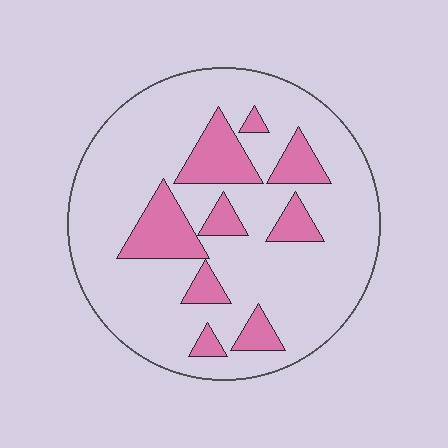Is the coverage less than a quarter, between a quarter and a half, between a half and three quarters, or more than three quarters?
Less than a quarter.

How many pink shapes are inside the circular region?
9.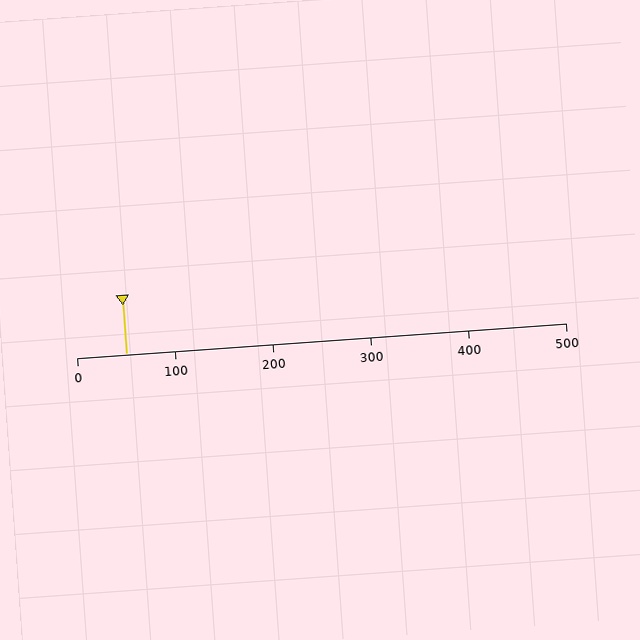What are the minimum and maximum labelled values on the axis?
The axis runs from 0 to 500.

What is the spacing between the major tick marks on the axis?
The major ticks are spaced 100 apart.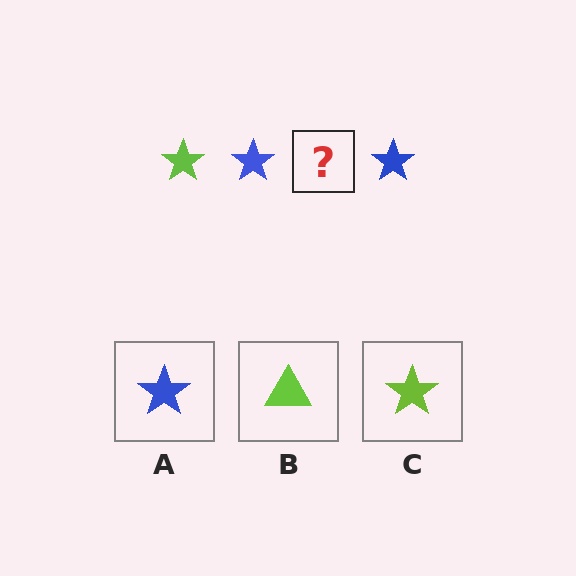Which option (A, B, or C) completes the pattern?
C.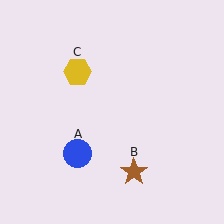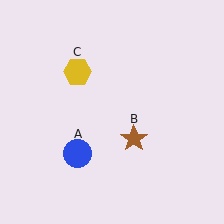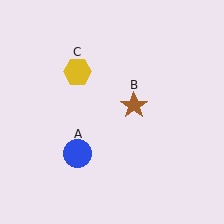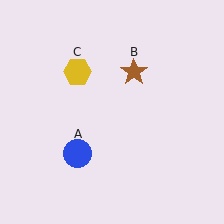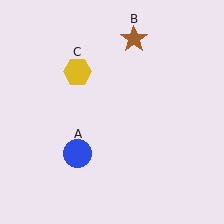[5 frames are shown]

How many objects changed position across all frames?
1 object changed position: brown star (object B).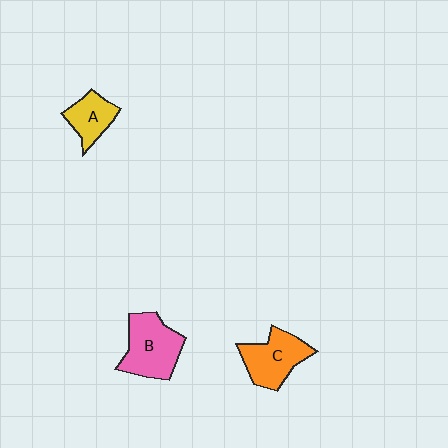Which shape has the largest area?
Shape B (pink).